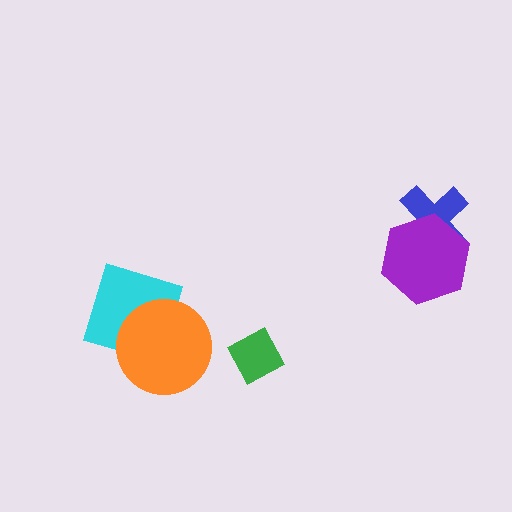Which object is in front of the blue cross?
The purple hexagon is in front of the blue cross.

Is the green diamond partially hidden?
No, no other shape covers it.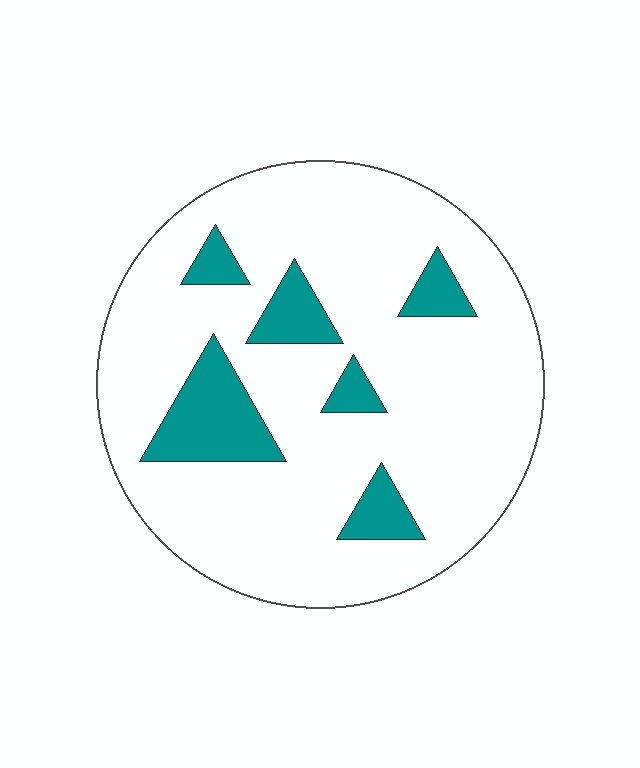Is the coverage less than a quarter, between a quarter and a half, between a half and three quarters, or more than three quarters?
Less than a quarter.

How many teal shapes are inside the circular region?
6.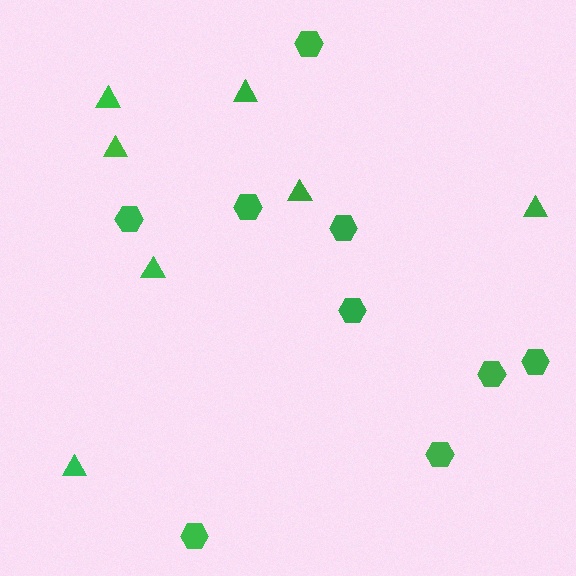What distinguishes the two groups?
There are 2 groups: one group of triangles (7) and one group of hexagons (9).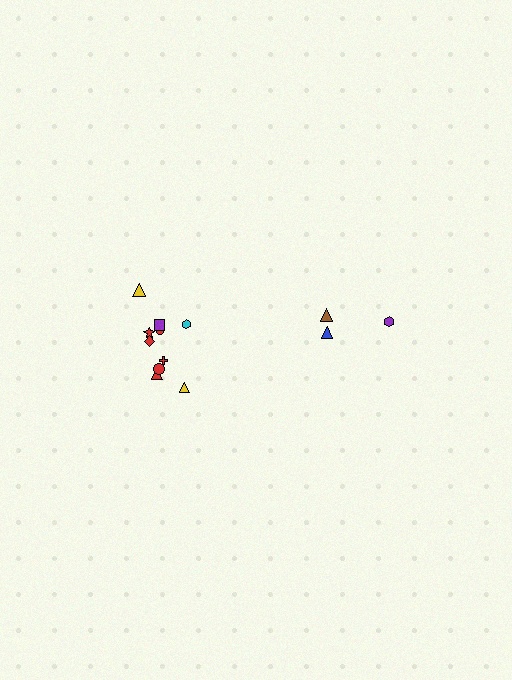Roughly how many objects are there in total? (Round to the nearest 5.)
Roughly 15 objects in total.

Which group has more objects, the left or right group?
The left group.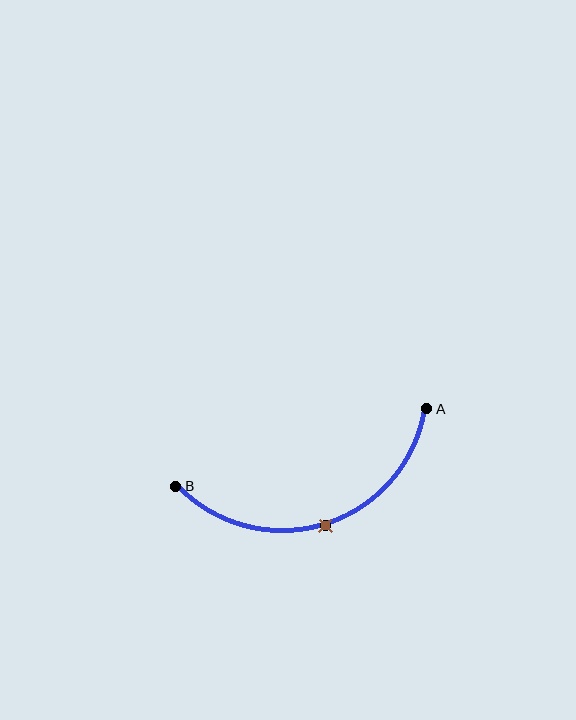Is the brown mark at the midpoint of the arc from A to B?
Yes. The brown mark lies on the arc at equal arc-length from both A and B — it is the arc midpoint.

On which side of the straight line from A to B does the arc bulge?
The arc bulges below the straight line connecting A and B.